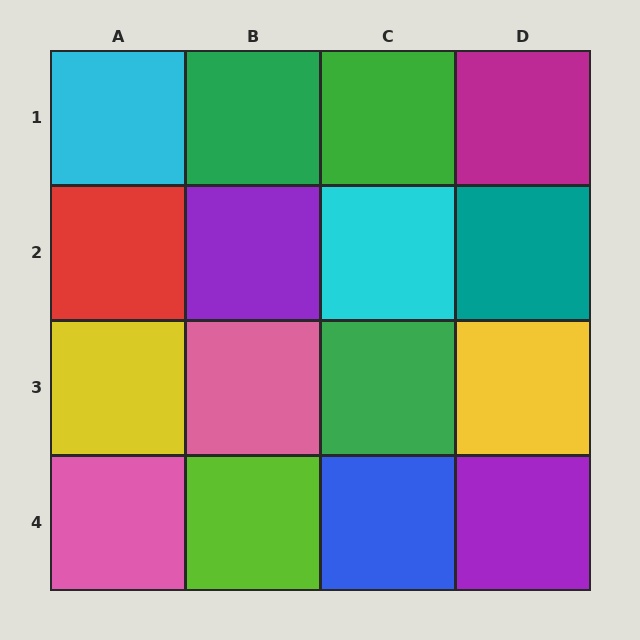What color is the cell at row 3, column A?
Yellow.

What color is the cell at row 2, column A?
Red.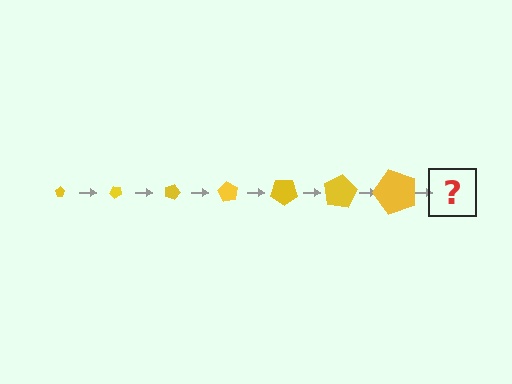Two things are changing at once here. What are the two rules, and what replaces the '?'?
The two rules are that the pentagon grows larger each step and it rotates 45 degrees each step. The '?' should be a pentagon, larger than the previous one and rotated 315 degrees from the start.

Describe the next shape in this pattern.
It should be a pentagon, larger than the previous one and rotated 315 degrees from the start.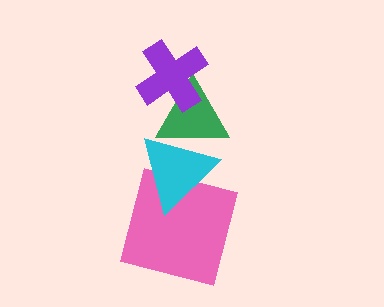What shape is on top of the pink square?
The cyan triangle is on top of the pink square.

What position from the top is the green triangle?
The green triangle is 2nd from the top.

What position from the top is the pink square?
The pink square is 4th from the top.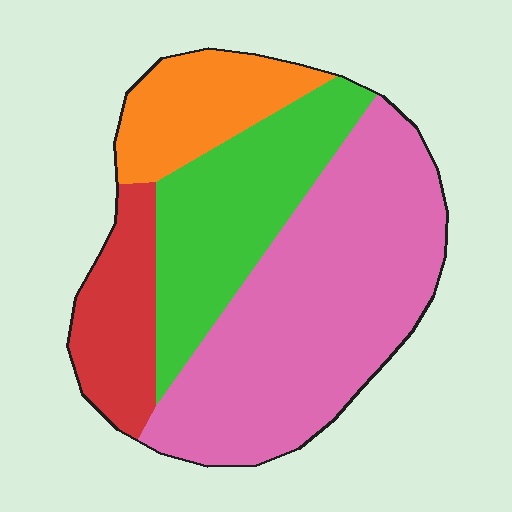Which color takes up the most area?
Pink, at roughly 50%.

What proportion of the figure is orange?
Orange takes up about one eighth (1/8) of the figure.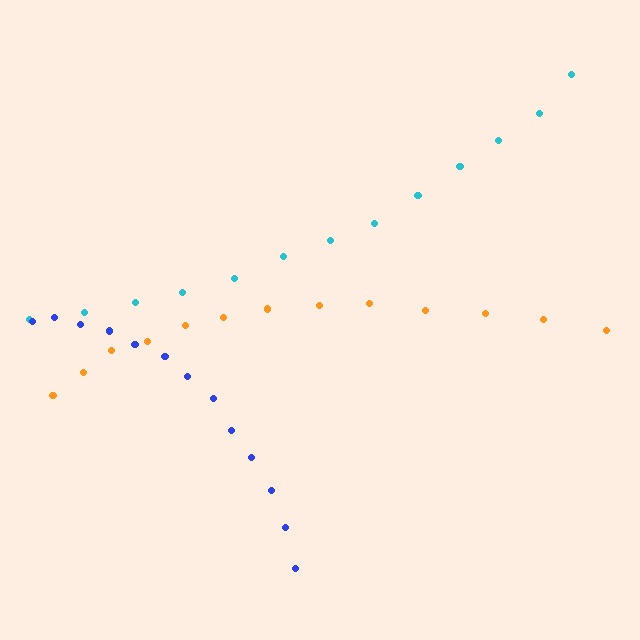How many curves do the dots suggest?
There are 3 distinct paths.